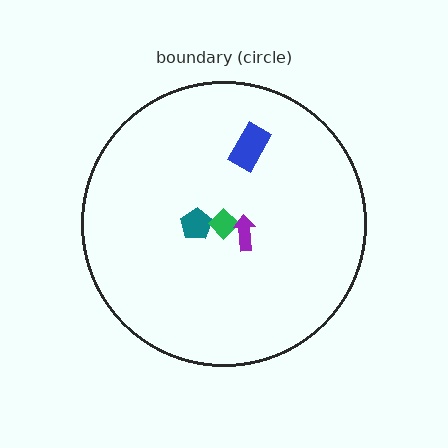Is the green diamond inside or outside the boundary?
Inside.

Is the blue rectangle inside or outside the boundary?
Inside.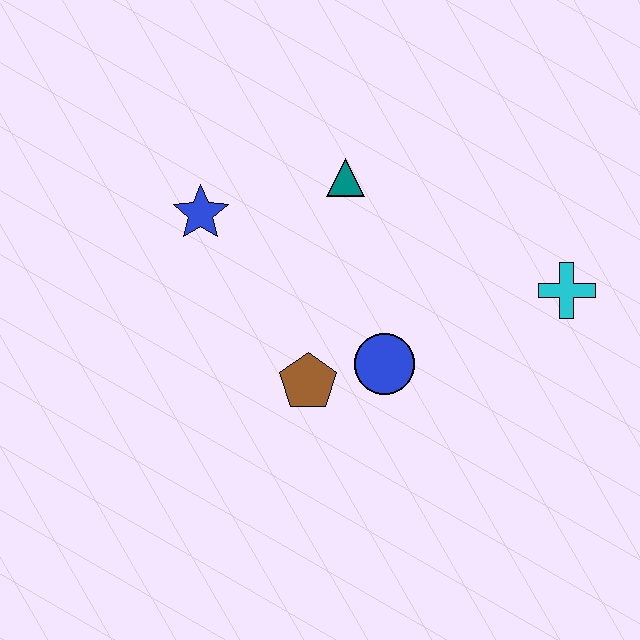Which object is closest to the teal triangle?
The blue star is closest to the teal triangle.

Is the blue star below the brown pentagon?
No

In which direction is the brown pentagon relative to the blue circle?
The brown pentagon is to the left of the blue circle.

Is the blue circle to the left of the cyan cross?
Yes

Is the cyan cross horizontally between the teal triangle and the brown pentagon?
No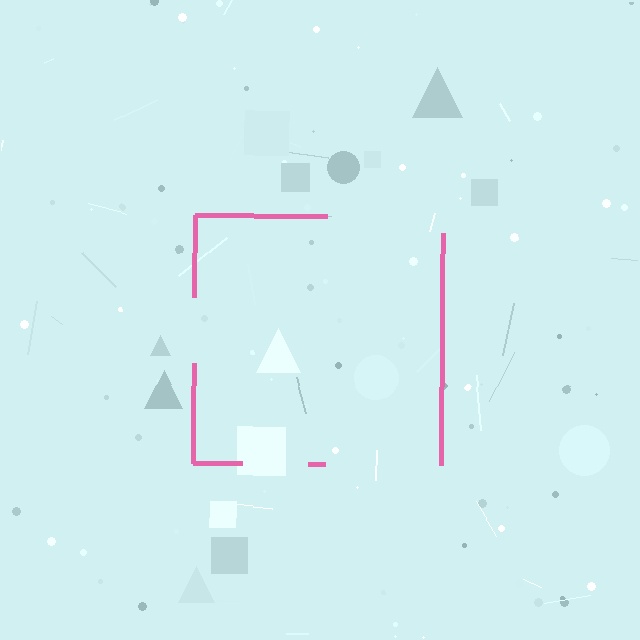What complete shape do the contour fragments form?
The contour fragments form a square.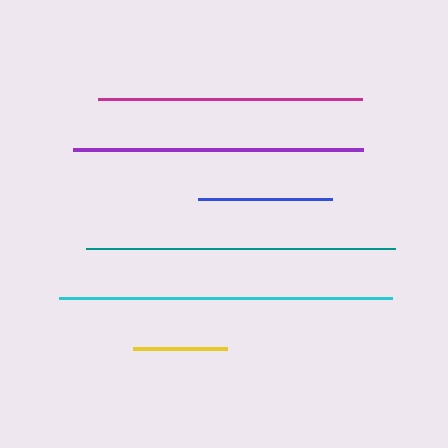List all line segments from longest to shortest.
From longest to shortest: cyan, teal, purple, magenta, blue, yellow.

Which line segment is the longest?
The cyan line is the longest at approximately 333 pixels.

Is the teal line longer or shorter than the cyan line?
The cyan line is longer than the teal line.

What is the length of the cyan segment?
The cyan segment is approximately 333 pixels long.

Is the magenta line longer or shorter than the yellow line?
The magenta line is longer than the yellow line.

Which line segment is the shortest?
The yellow line is the shortest at approximately 94 pixels.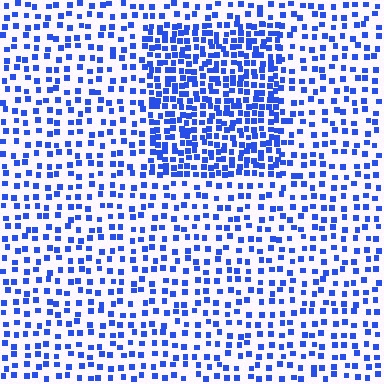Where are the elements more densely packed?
The elements are more densely packed inside the rectangle boundary.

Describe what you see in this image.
The image contains small blue elements arranged at two different densities. A rectangle-shaped region is visible where the elements are more densely packed than the surrounding area.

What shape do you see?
I see a rectangle.